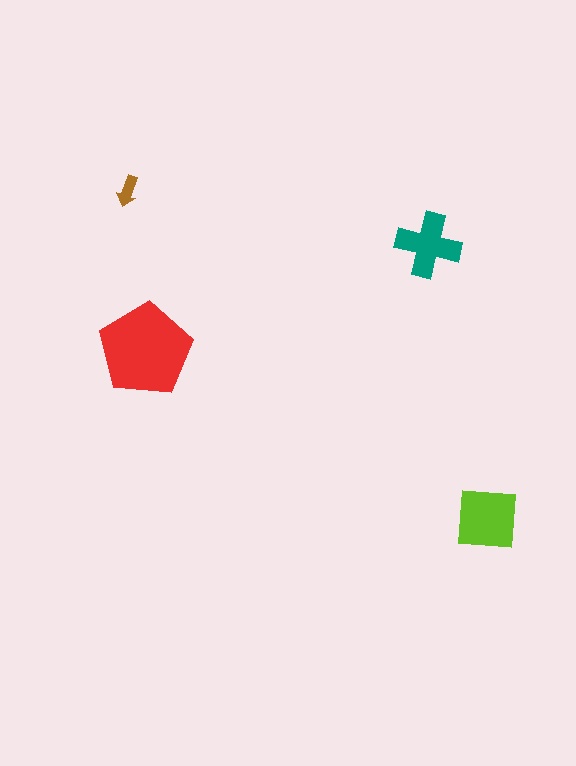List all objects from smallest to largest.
The brown arrow, the teal cross, the lime square, the red pentagon.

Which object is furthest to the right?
The lime square is rightmost.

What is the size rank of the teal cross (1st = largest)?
3rd.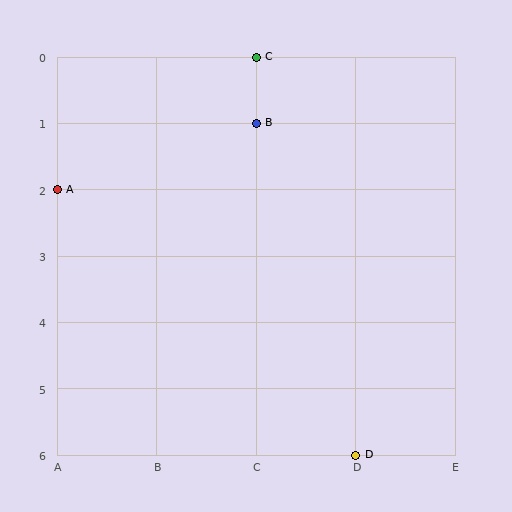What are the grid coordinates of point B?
Point B is at grid coordinates (C, 1).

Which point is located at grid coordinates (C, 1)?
Point B is at (C, 1).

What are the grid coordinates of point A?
Point A is at grid coordinates (A, 2).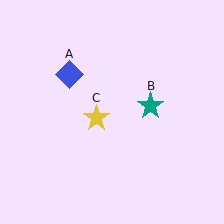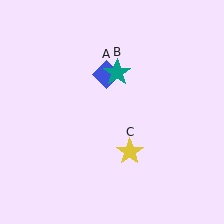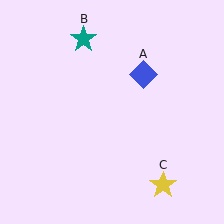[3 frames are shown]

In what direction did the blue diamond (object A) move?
The blue diamond (object A) moved right.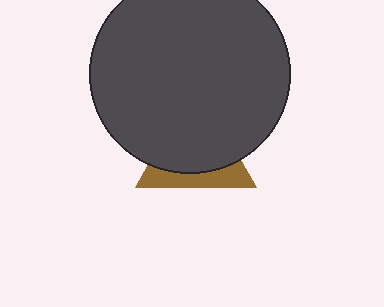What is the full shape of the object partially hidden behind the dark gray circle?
The partially hidden object is a brown triangle.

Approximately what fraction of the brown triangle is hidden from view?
Roughly 70% of the brown triangle is hidden behind the dark gray circle.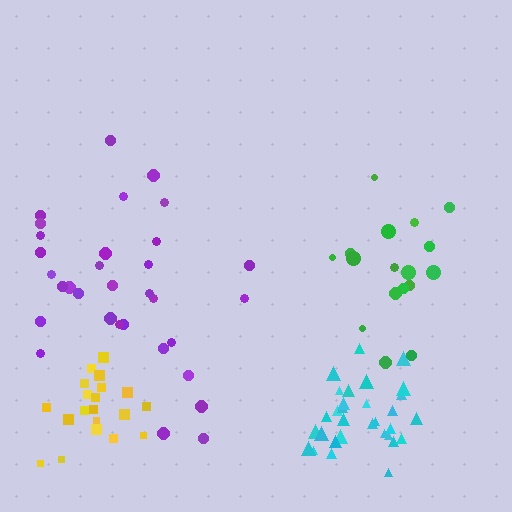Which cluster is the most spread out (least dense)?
Purple.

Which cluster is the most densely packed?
Cyan.